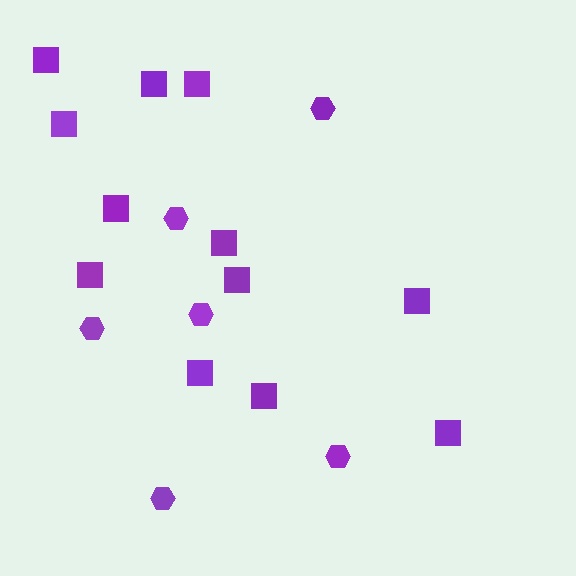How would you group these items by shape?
There are 2 groups: one group of hexagons (6) and one group of squares (12).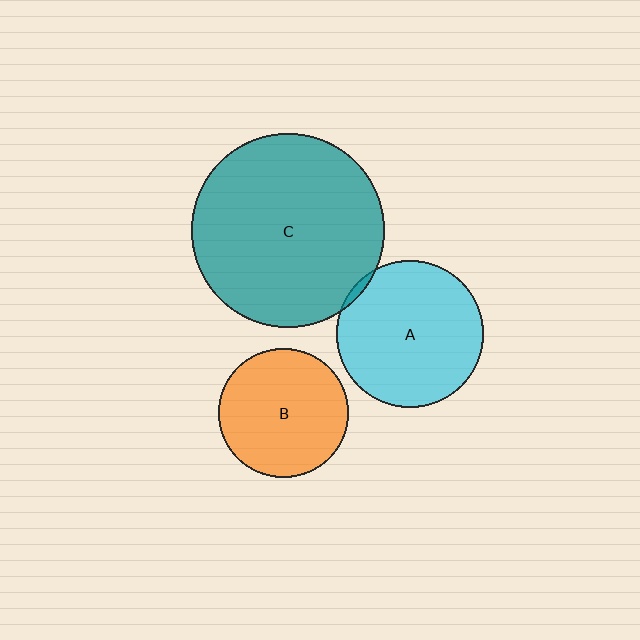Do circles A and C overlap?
Yes.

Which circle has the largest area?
Circle C (teal).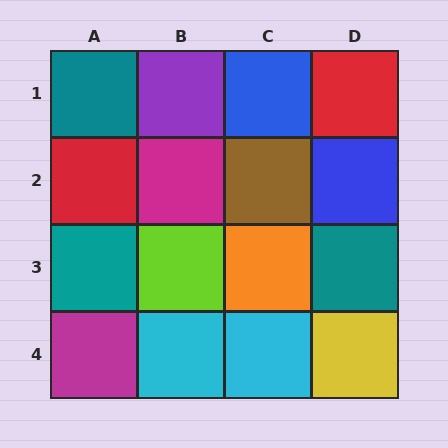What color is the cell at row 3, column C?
Orange.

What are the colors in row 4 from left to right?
Magenta, cyan, cyan, yellow.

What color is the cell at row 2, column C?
Brown.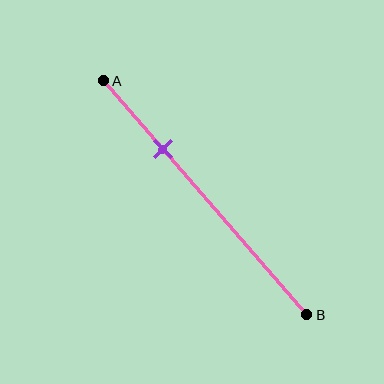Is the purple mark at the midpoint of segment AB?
No, the mark is at about 30% from A, not at the 50% midpoint.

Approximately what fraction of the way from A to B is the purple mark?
The purple mark is approximately 30% of the way from A to B.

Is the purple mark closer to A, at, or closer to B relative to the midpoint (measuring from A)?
The purple mark is closer to point A than the midpoint of segment AB.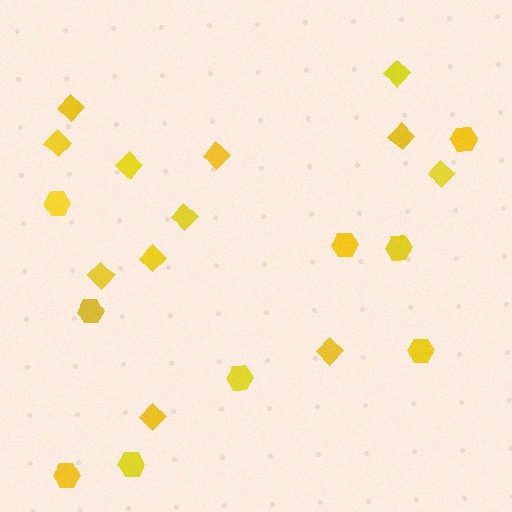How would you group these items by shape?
There are 2 groups: one group of diamonds (12) and one group of hexagons (9).